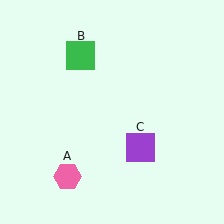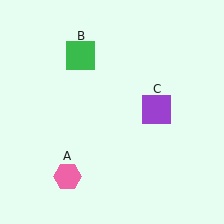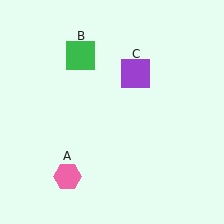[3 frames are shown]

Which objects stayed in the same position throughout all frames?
Pink hexagon (object A) and green square (object B) remained stationary.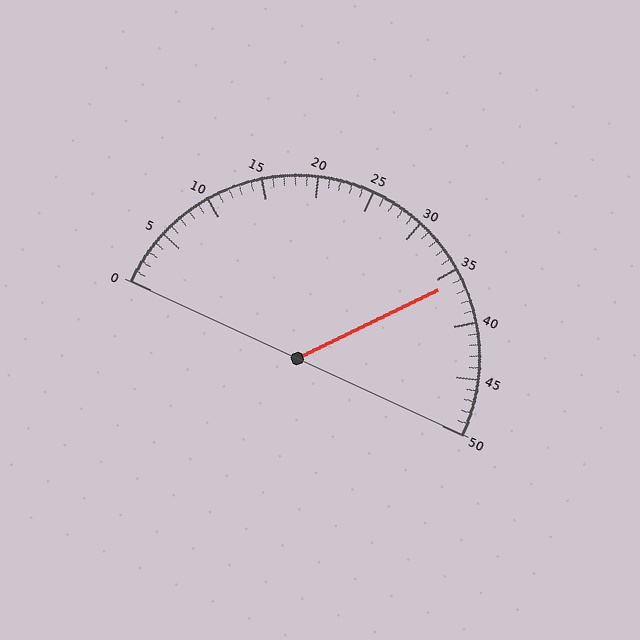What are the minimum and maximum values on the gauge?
The gauge ranges from 0 to 50.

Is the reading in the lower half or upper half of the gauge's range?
The reading is in the upper half of the range (0 to 50).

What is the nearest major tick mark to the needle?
The nearest major tick mark is 35.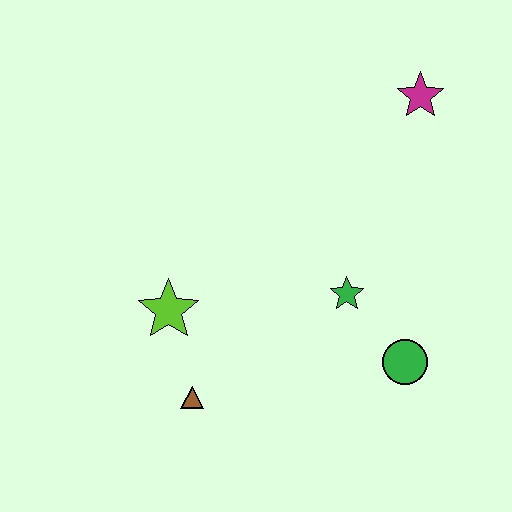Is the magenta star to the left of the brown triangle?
No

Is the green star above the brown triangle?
Yes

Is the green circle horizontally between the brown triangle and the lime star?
No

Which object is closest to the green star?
The green circle is closest to the green star.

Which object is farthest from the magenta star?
The brown triangle is farthest from the magenta star.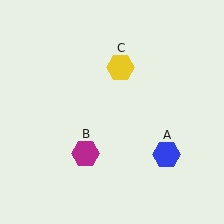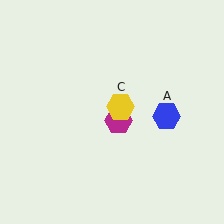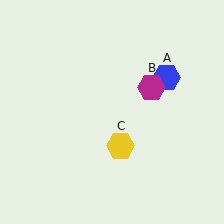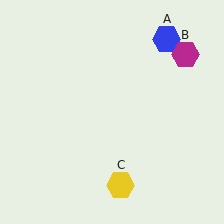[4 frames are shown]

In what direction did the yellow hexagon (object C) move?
The yellow hexagon (object C) moved down.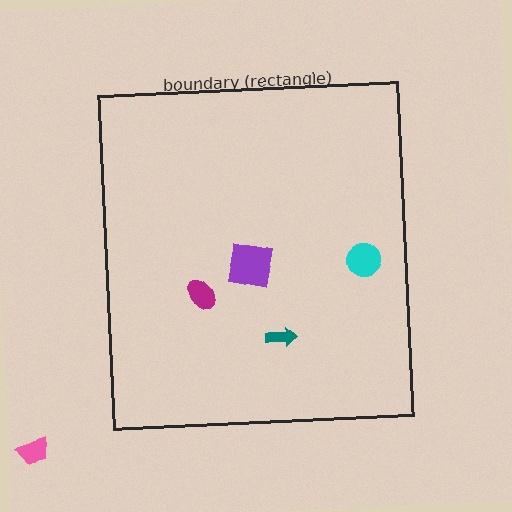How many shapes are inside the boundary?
4 inside, 1 outside.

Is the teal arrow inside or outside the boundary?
Inside.